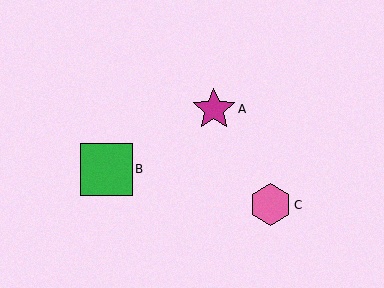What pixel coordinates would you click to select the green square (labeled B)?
Click at (107, 169) to select the green square B.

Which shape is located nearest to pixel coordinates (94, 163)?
The green square (labeled B) at (107, 169) is nearest to that location.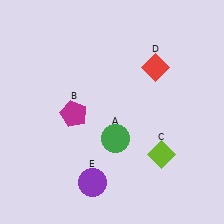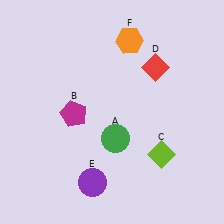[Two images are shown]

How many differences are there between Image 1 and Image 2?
There is 1 difference between the two images.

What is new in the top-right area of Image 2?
An orange hexagon (F) was added in the top-right area of Image 2.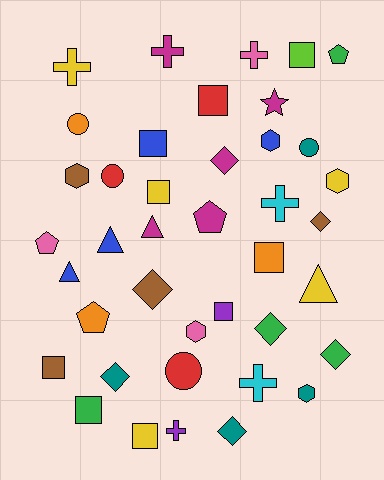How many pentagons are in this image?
There are 4 pentagons.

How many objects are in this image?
There are 40 objects.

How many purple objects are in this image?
There are 2 purple objects.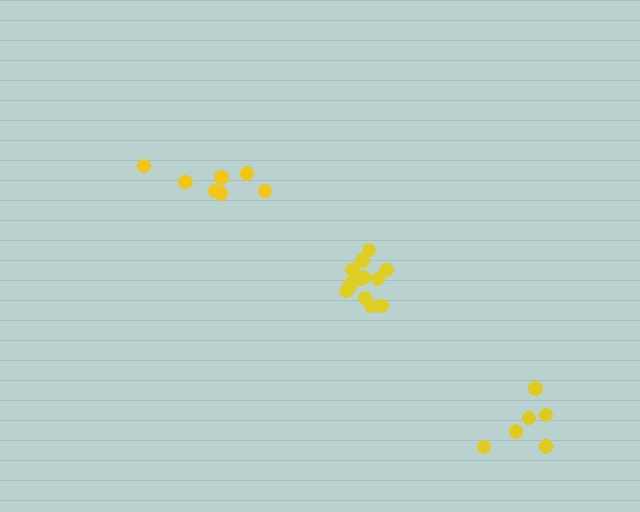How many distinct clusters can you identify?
There are 3 distinct clusters.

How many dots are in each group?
Group 1: 12 dots, Group 2: 7 dots, Group 3: 6 dots (25 total).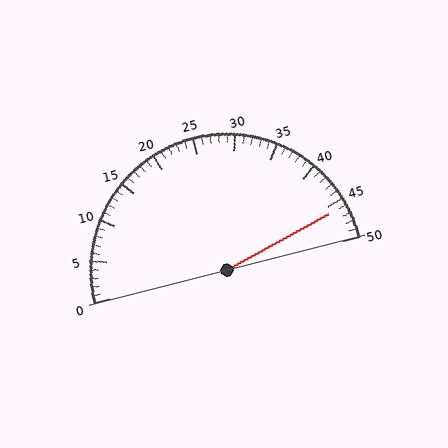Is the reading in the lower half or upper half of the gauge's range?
The reading is in the upper half of the range (0 to 50).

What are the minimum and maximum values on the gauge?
The gauge ranges from 0 to 50.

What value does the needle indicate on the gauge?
The needle indicates approximately 46.